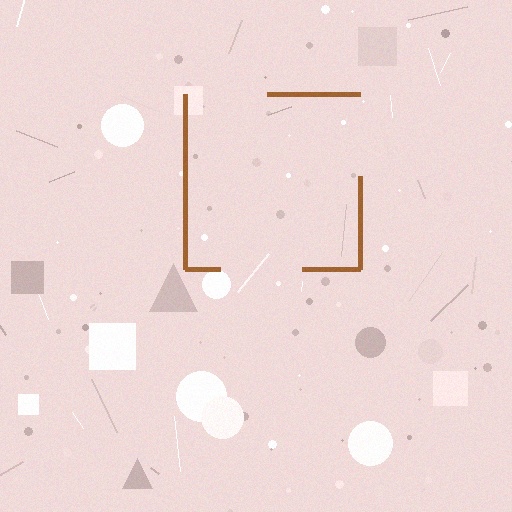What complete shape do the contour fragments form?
The contour fragments form a square.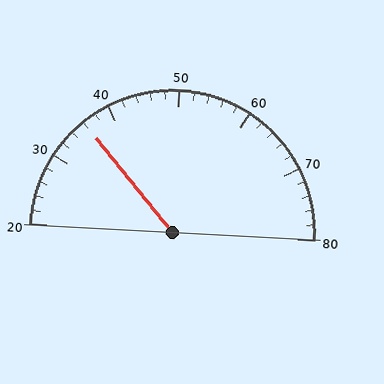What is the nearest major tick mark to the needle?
The nearest major tick mark is 40.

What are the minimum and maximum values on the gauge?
The gauge ranges from 20 to 80.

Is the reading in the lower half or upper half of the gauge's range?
The reading is in the lower half of the range (20 to 80).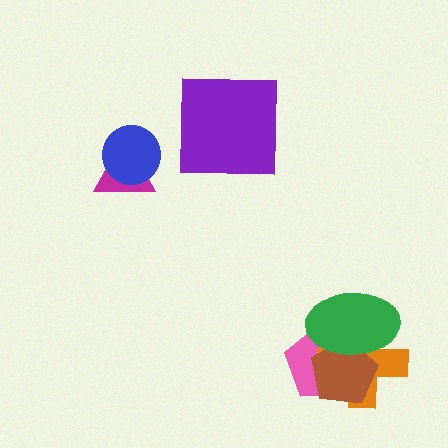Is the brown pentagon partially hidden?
Yes, it is partially covered by another shape.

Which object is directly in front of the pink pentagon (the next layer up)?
The orange cross is directly in front of the pink pentagon.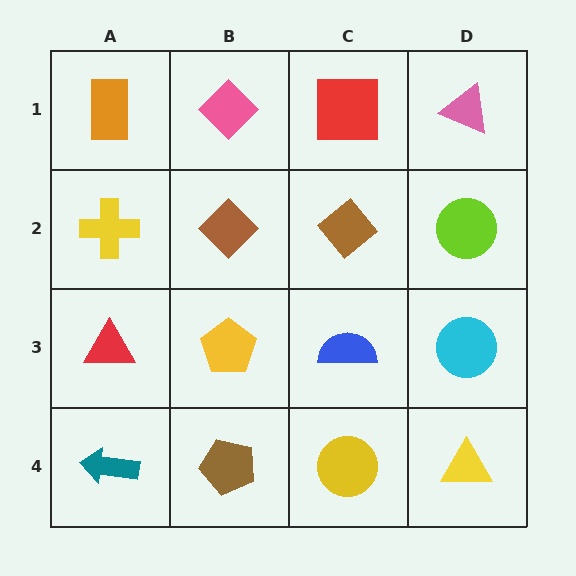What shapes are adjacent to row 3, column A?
A yellow cross (row 2, column A), a teal arrow (row 4, column A), a yellow pentagon (row 3, column B).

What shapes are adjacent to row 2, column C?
A red square (row 1, column C), a blue semicircle (row 3, column C), a brown diamond (row 2, column B), a lime circle (row 2, column D).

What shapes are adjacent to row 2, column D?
A pink triangle (row 1, column D), a cyan circle (row 3, column D), a brown diamond (row 2, column C).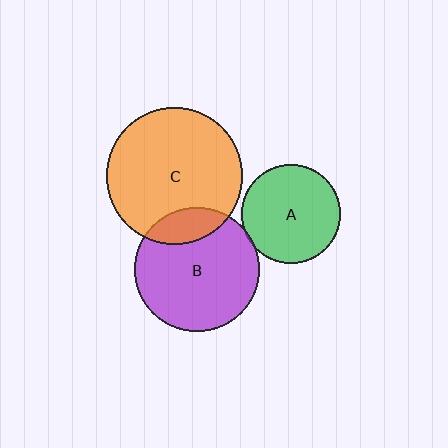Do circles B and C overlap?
Yes.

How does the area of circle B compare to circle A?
Approximately 1.6 times.